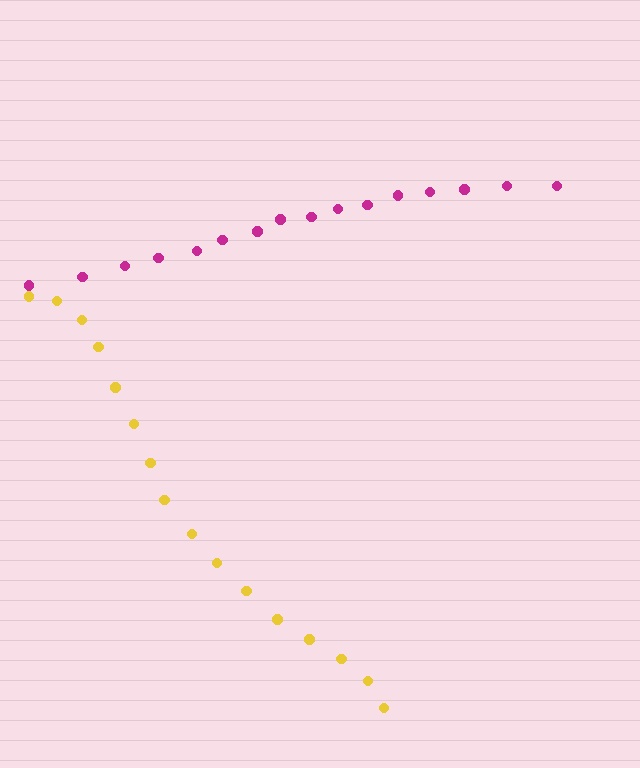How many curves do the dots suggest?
There are 2 distinct paths.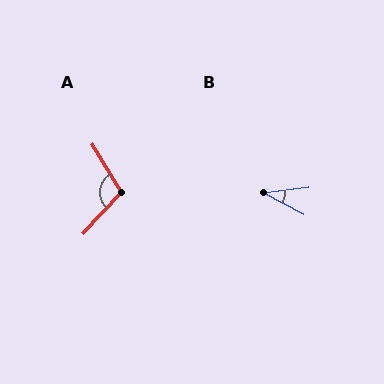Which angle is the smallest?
B, at approximately 35 degrees.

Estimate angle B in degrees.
Approximately 35 degrees.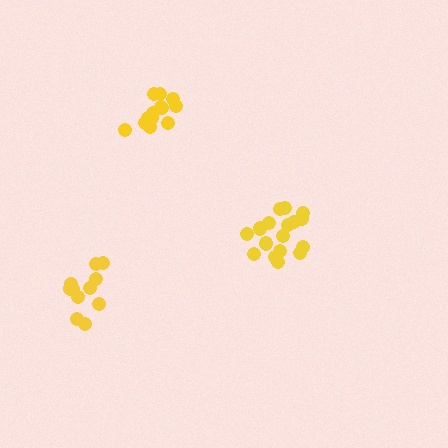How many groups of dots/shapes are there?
There are 3 groups.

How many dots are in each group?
Group 1: 17 dots, Group 2: 14 dots, Group 3: 11 dots (42 total).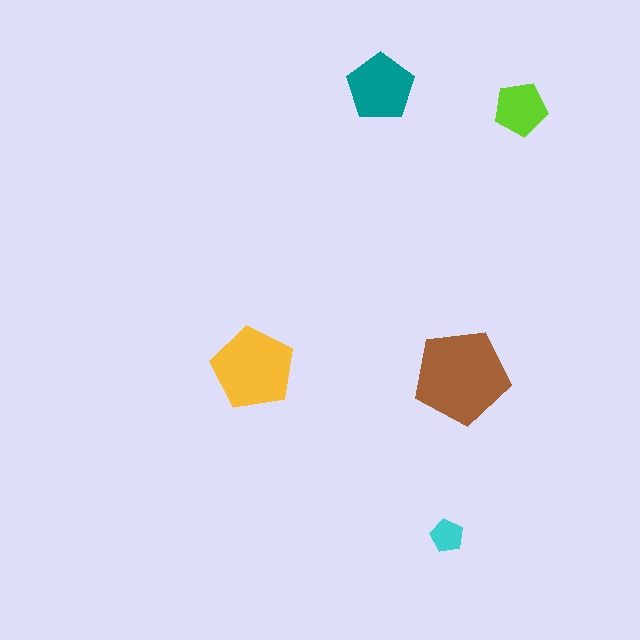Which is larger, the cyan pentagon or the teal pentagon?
The teal one.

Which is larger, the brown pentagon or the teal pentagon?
The brown one.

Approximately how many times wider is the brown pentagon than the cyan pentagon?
About 3 times wider.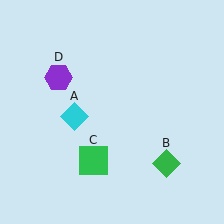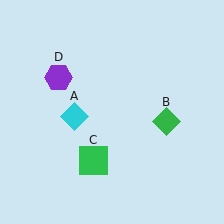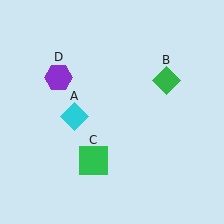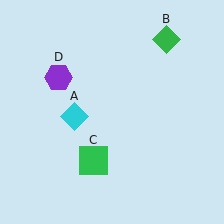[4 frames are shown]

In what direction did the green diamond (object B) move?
The green diamond (object B) moved up.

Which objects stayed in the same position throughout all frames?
Cyan diamond (object A) and green square (object C) and purple hexagon (object D) remained stationary.